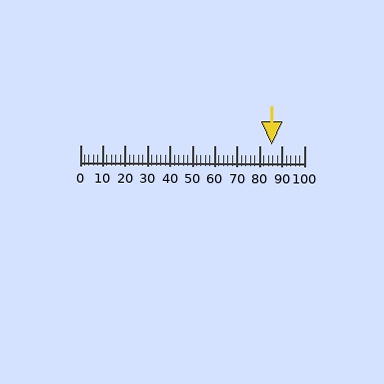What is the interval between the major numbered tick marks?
The major tick marks are spaced 10 units apart.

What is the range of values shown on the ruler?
The ruler shows values from 0 to 100.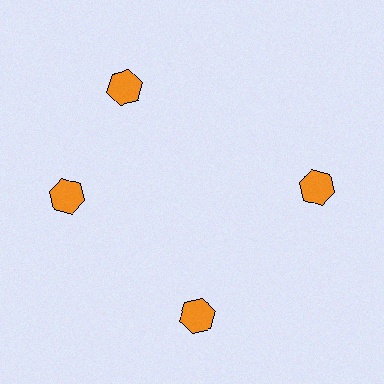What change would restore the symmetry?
The symmetry would be restored by rotating it back into even spacing with its neighbors so that all 4 hexagons sit at equal angles and equal distance from the center.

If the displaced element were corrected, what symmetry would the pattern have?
It would have 4-fold rotational symmetry — the pattern would map onto itself every 90 degrees.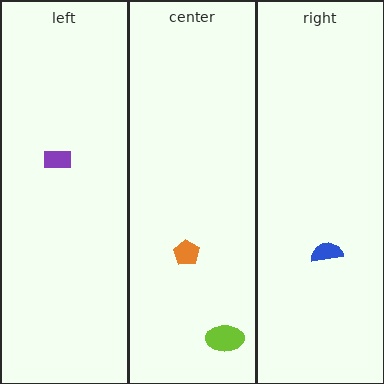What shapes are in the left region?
The purple rectangle.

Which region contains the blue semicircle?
The right region.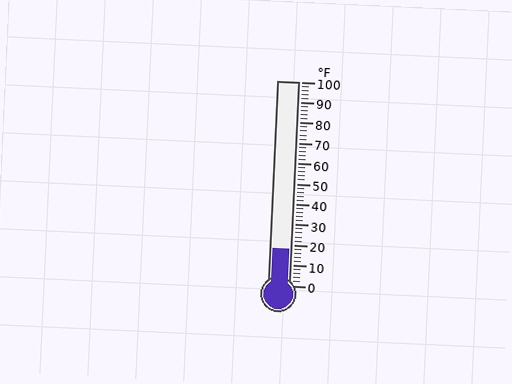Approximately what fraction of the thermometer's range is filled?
The thermometer is filled to approximately 20% of its range.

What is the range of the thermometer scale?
The thermometer scale ranges from 0°F to 100°F.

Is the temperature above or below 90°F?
The temperature is below 90°F.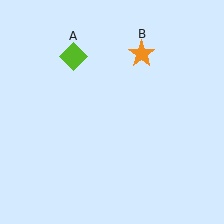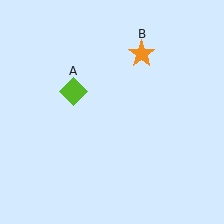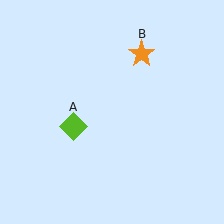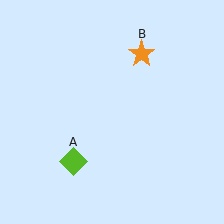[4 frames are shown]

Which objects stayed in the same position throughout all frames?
Orange star (object B) remained stationary.